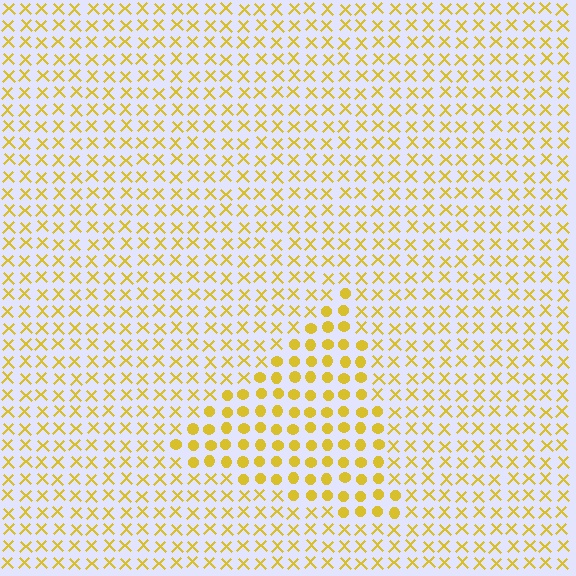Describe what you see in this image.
The image is filled with small yellow elements arranged in a uniform grid. A triangle-shaped region contains circles, while the surrounding area contains X marks. The boundary is defined purely by the change in element shape.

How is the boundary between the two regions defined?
The boundary is defined by a change in element shape: circles inside vs. X marks outside. All elements share the same color and spacing.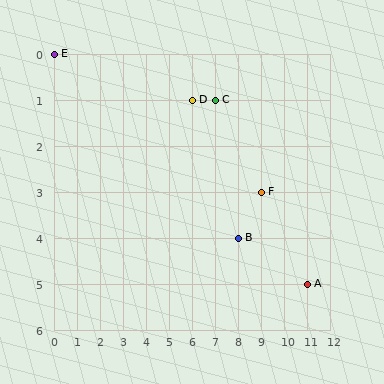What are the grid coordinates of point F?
Point F is at grid coordinates (9, 3).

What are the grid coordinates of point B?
Point B is at grid coordinates (8, 4).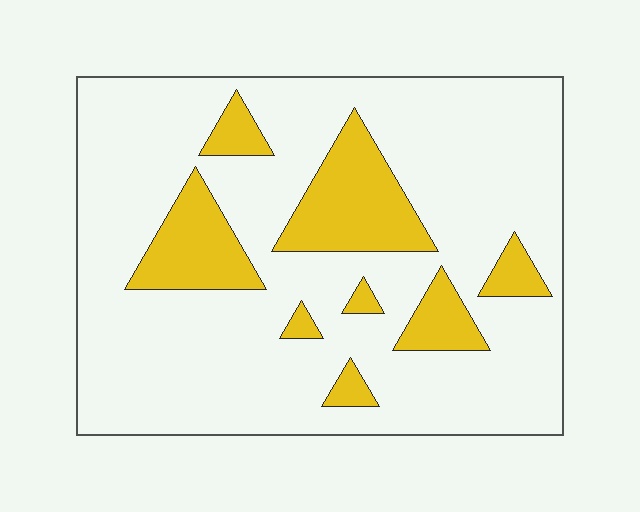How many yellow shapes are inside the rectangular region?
8.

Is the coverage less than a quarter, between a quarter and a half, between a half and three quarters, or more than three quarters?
Less than a quarter.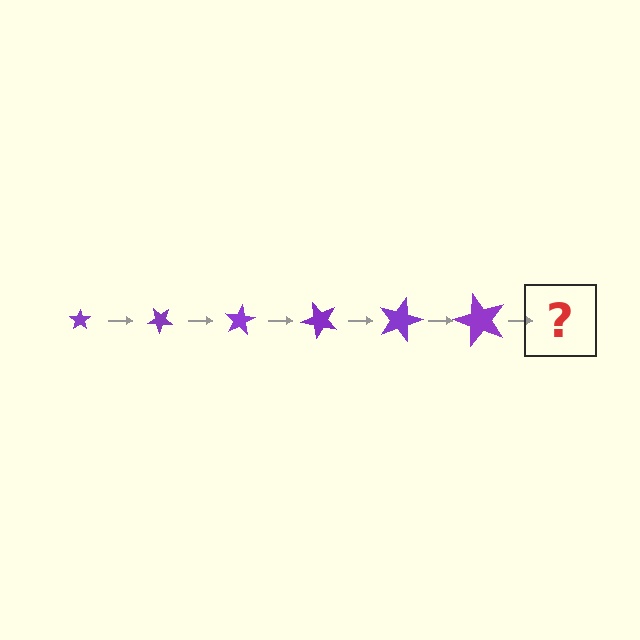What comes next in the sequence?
The next element should be a star, larger than the previous one and rotated 240 degrees from the start.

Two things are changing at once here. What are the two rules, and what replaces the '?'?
The two rules are that the star grows larger each step and it rotates 40 degrees each step. The '?' should be a star, larger than the previous one and rotated 240 degrees from the start.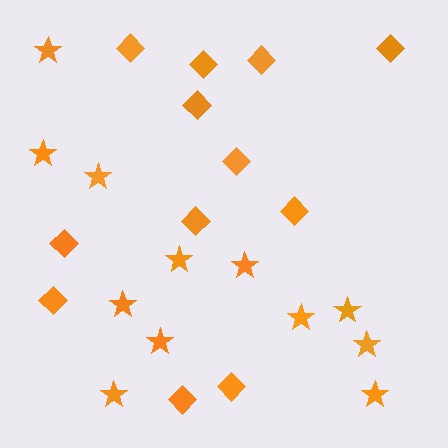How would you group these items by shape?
There are 2 groups: one group of diamonds (12) and one group of stars (12).